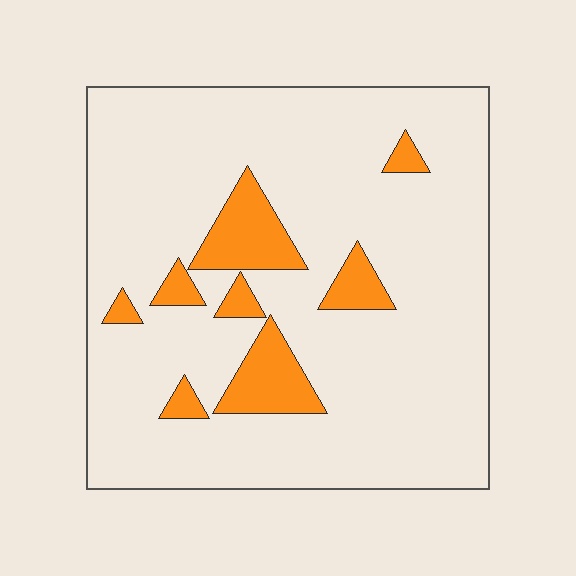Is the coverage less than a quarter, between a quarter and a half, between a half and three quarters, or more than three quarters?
Less than a quarter.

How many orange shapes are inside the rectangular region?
8.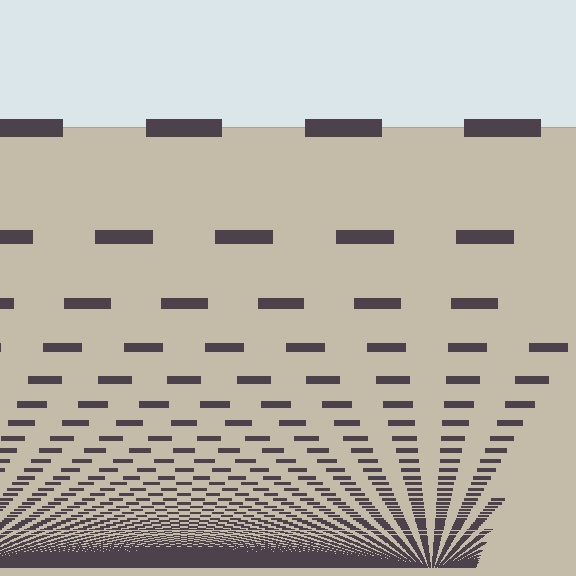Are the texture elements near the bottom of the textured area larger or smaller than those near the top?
Smaller. The gradient is inverted — elements near the bottom are smaller and denser.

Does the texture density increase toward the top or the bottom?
Density increases toward the bottom.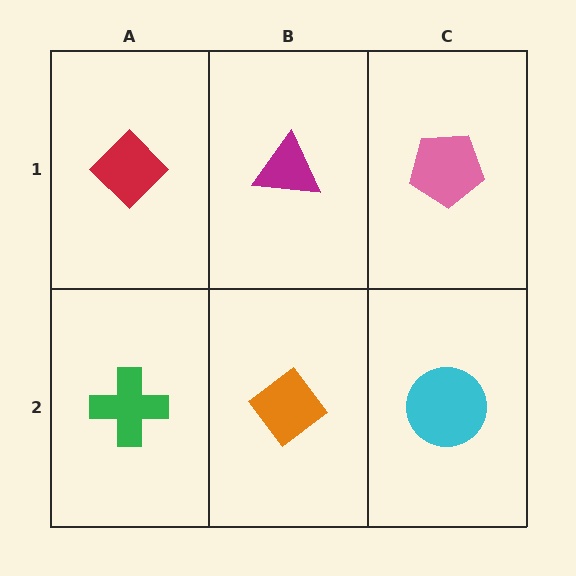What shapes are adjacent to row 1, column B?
An orange diamond (row 2, column B), a red diamond (row 1, column A), a pink pentagon (row 1, column C).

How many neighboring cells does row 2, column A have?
2.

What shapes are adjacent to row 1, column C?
A cyan circle (row 2, column C), a magenta triangle (row 1, column B).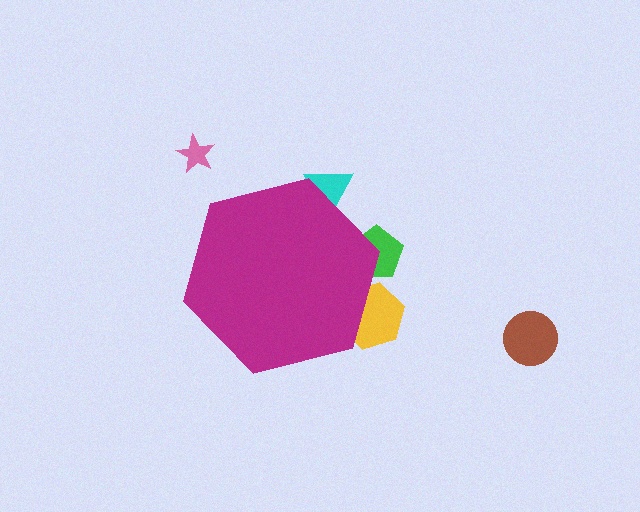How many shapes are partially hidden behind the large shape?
3 shapes are partially hidden.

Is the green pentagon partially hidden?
Yes, the green pentagon is partially hidden behind the magenta hexagon.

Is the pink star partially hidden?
No, the pink star is fully visible.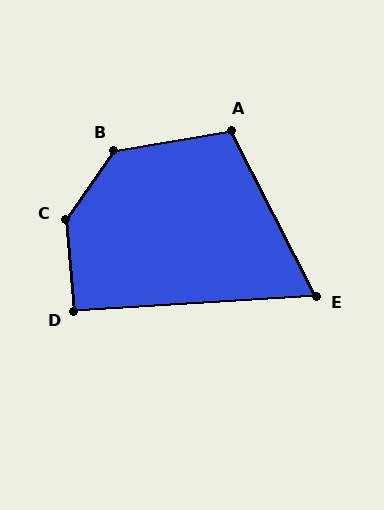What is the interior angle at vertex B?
Approximately 134 degrees (obtuse).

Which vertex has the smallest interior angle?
E, at approximately 67 degrees.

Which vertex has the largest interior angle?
C, at approximately 141 degrees.